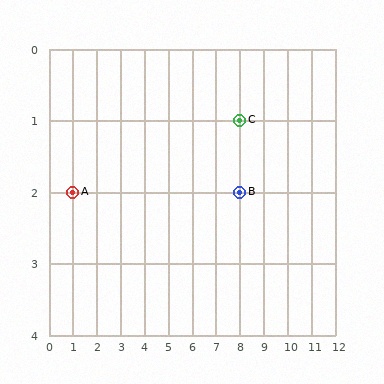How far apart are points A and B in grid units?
Points A and B are 7 columns apart.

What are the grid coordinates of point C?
Point C is at grid coordinates (8, 1).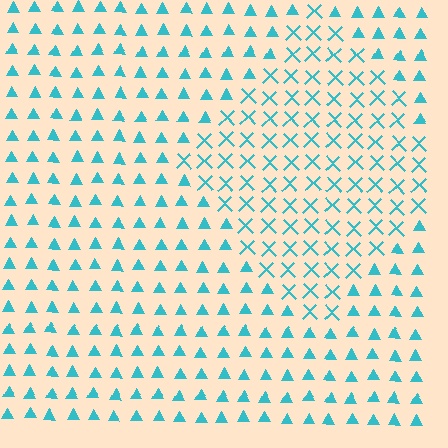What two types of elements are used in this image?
The image uses X marks inside the diamond region and triangles outside it.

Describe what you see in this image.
The image is filled with small cyan elements arranged in a uniform grid. A diamond-shaped region contains X marks, while the surrounding area contains triangles. The boundary is defined purely by the change in element shape.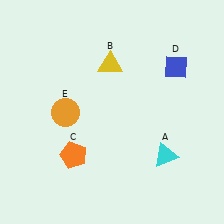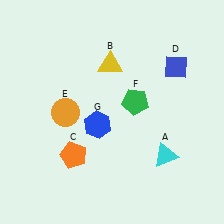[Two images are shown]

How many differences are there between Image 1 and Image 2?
There are 2 differences between the two images.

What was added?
A green pentagon (F), a blue hexagon (G) were added in Image 2.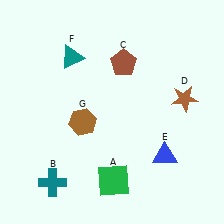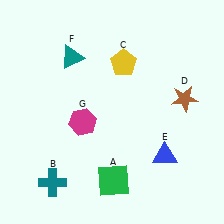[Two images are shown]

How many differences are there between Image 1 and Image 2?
There are 2 differences between the two images.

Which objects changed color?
C changed from brown to yellow. G changed from brown to magenta.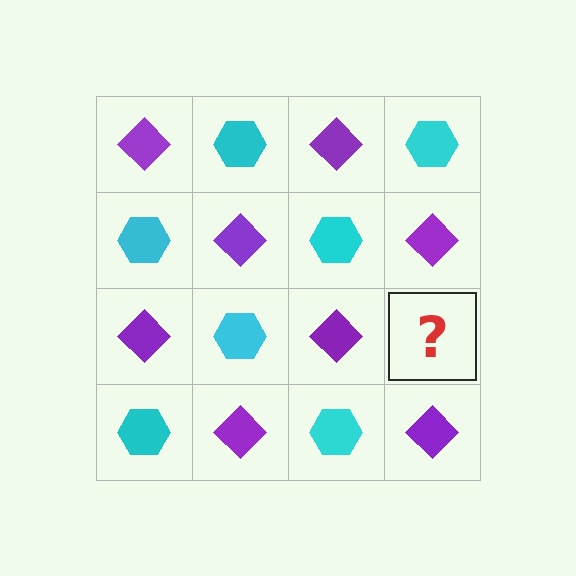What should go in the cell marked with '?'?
The missing cell should contain a cyan hexagon.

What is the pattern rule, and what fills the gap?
The rule is that it alternates purple diamond and cyan hexagon in a checkerboard pattern. The gap should be filled with a cyan hexagon.